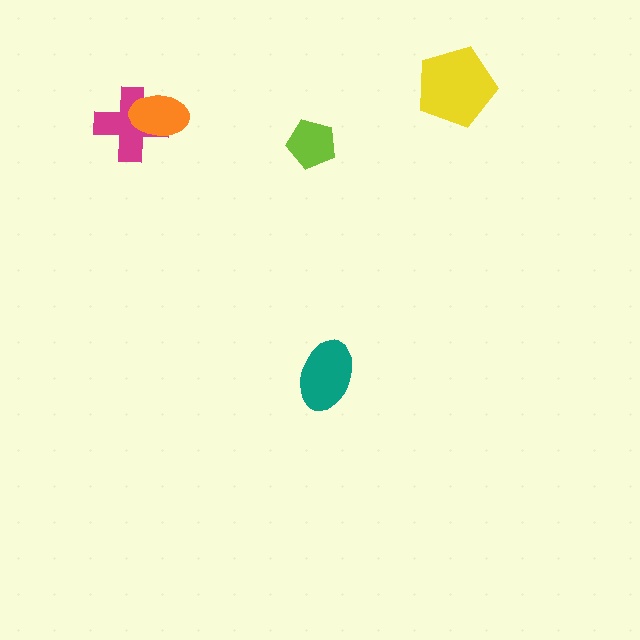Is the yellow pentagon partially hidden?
No, no other shape covers it.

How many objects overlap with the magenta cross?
1 object overlaps with the magenta cross.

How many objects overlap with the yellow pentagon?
0 objects overlap with the yellow pentagon.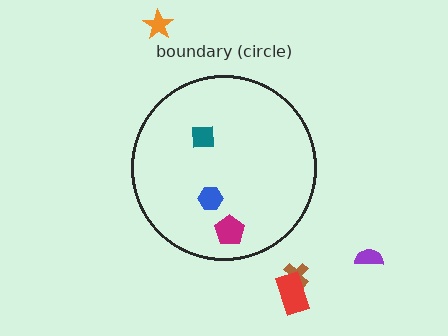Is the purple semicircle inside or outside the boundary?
Outside.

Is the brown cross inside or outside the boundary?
Outside.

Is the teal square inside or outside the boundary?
Inside.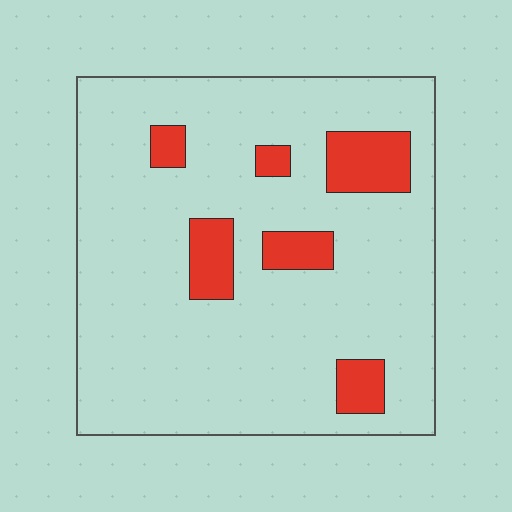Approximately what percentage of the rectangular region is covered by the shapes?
Approximately 15%.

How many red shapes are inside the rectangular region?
6.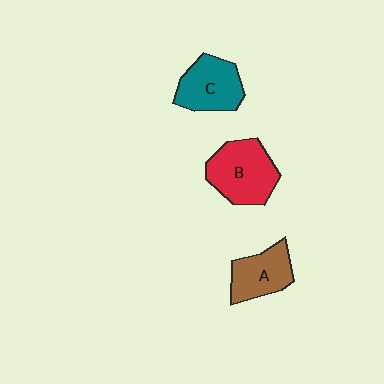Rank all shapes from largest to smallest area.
From largest to smallest: B (red), C (teal), A (brown).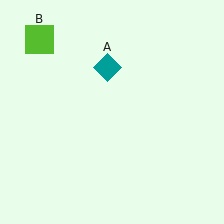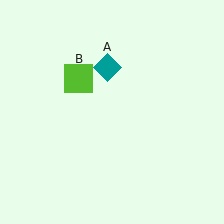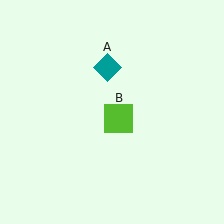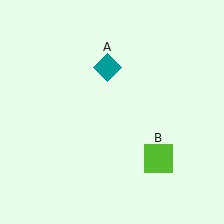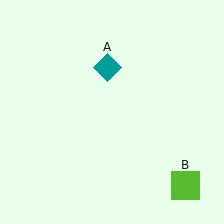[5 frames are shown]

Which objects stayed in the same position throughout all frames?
Teal diamond (object A) remained stationary.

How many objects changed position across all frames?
1 object changed position: lime square (object B).